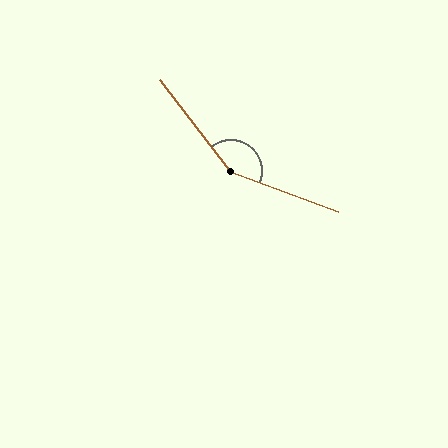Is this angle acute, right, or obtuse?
It is obtuse.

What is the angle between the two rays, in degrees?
Approximately 148 degrees.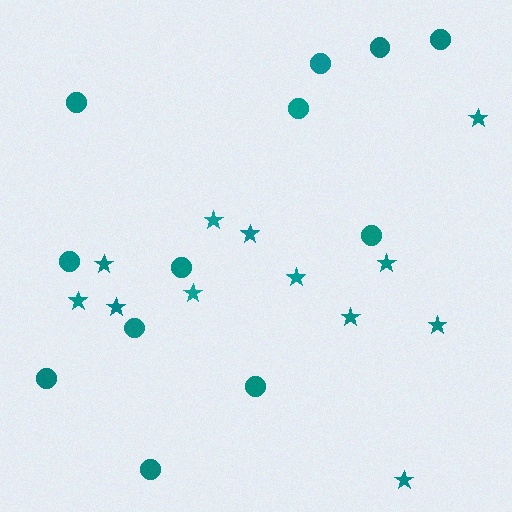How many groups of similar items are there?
There are 2 groups: one group of circles (12) and one group of stars (12).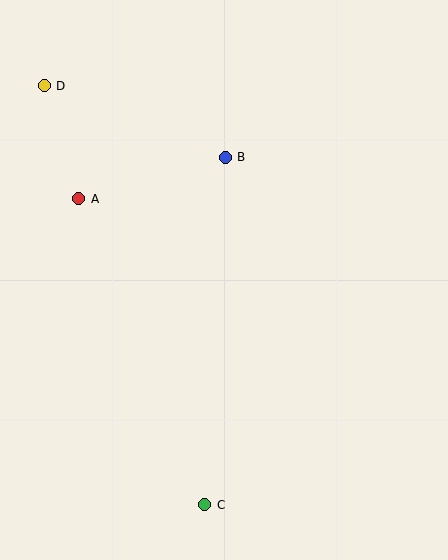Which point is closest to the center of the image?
Point B at (225, 157) is closest to the center.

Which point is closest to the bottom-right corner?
Point C is closest to the bottom-right corner.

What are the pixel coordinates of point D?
Point D is at (44, 86).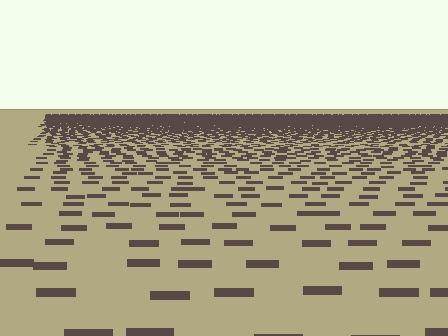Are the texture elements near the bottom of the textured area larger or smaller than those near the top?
Larger. Near the bottom, elements are closer to the viewer and appear at a bigger on-screen size.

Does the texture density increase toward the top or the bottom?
Density increases toward the top.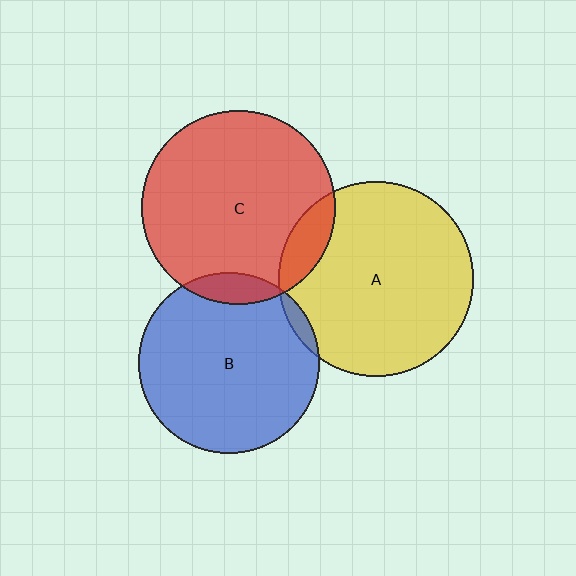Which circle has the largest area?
Circle A (yellow).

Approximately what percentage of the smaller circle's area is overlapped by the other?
Approximately 5%.